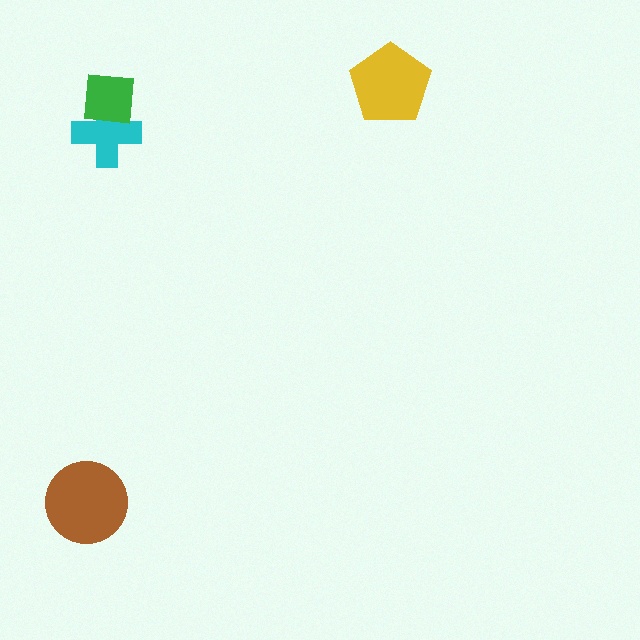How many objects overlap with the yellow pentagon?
0 objects overlap with the yellow pentagon.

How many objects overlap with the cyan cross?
1 object overlaps with the cyan cross.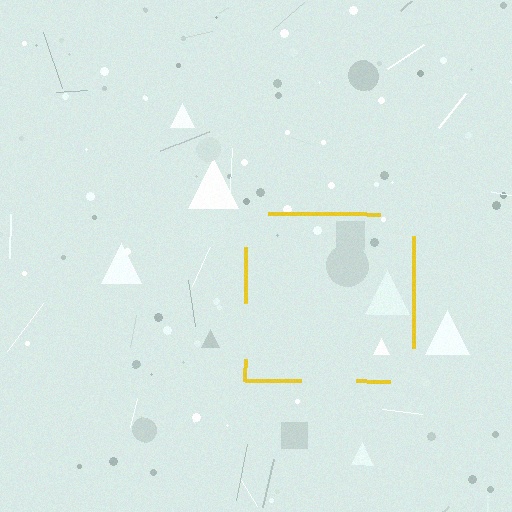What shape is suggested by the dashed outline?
The dashed outline suggests a square.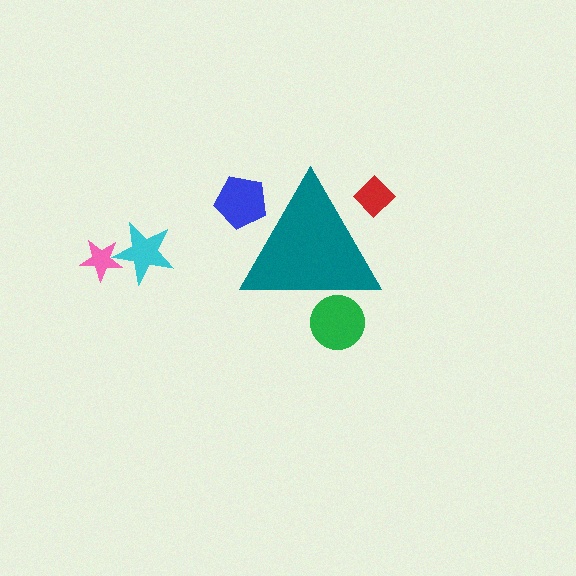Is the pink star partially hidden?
No, the pink star is fully visible.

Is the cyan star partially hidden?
No, the cyan star is fully visible.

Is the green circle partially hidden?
Yes, the green circle is partially hidden behind the teal triangle.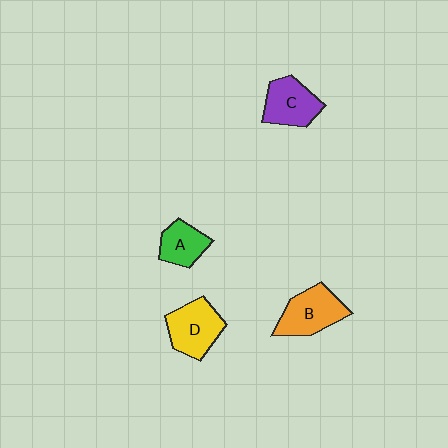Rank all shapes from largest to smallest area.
From largest to smallest: B (orange), D (yellow), C (purple), A (green).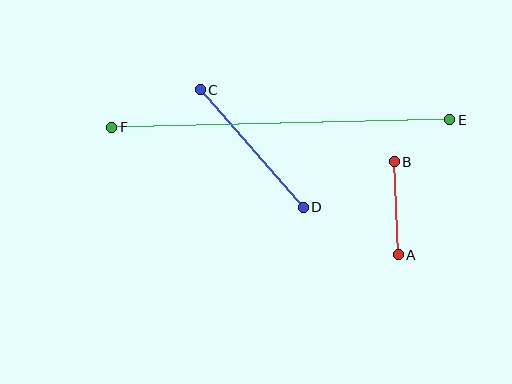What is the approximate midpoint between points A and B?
The midpoint is at approximately (396, 208) pixels.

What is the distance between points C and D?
The distance is approximately 156 pixels.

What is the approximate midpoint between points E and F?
The midpoint is at approximately (281, 124) pixels.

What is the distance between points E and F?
The distance is approximately 338 pixels.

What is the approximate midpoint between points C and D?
The midpoint is at approximately (252, 149) pixels.